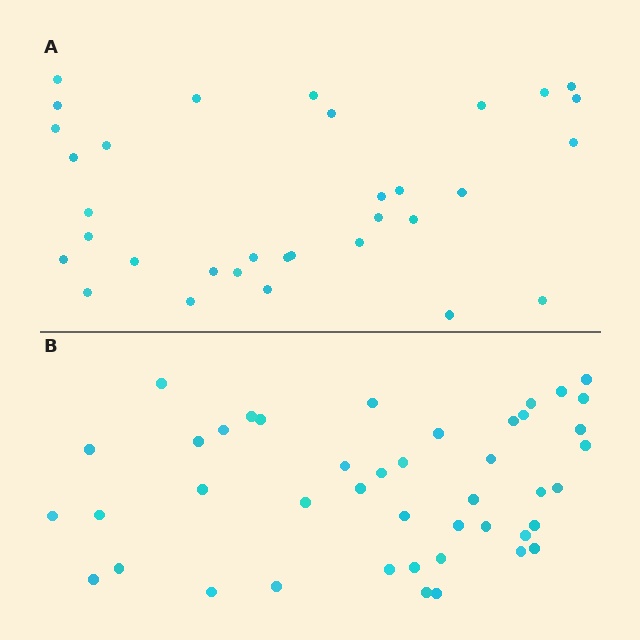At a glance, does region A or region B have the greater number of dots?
Region B (the bottom region) has more dots.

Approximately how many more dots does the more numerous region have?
Region B has roughly 12 or so more dots than region A.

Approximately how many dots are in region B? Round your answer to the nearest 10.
About 40 dots. (The exact count is 44, which rounds to 40.)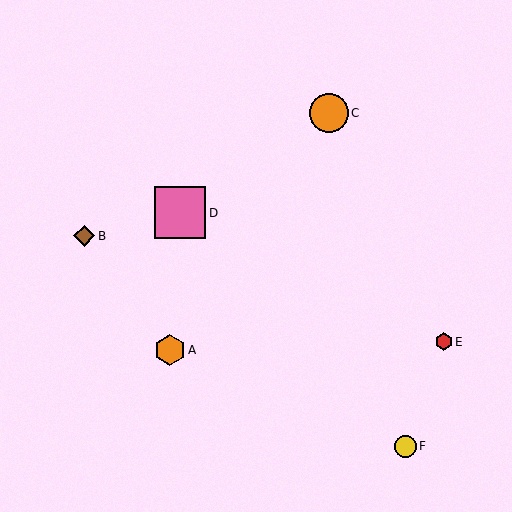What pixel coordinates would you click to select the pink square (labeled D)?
Click at (180, 213) to select the pink square D.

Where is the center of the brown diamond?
The center of the brown diamond is at (84, 236).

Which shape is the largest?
The pink square (labeled D) is the largest.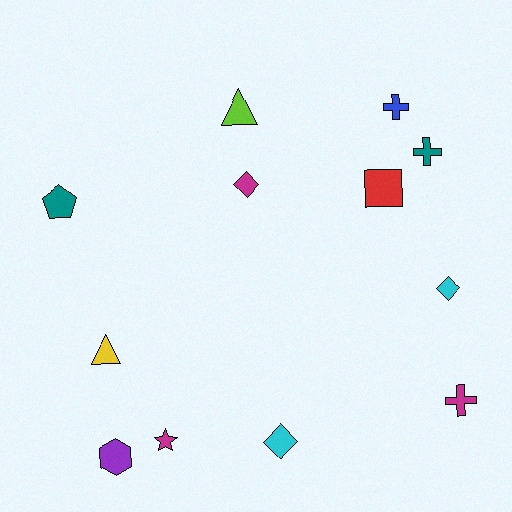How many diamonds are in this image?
There are 3 diamonds.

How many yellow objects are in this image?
There is 1 yellow object.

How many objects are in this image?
There are 12 objects.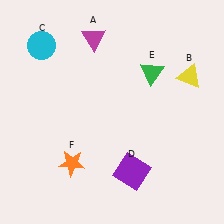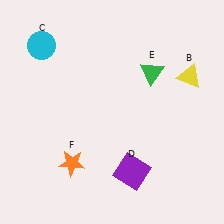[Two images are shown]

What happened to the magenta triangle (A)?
The magenta triangle (A) was removed in Image 2. It was in the top-left area of Image 1.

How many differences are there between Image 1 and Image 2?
There is 1 difference between the two images.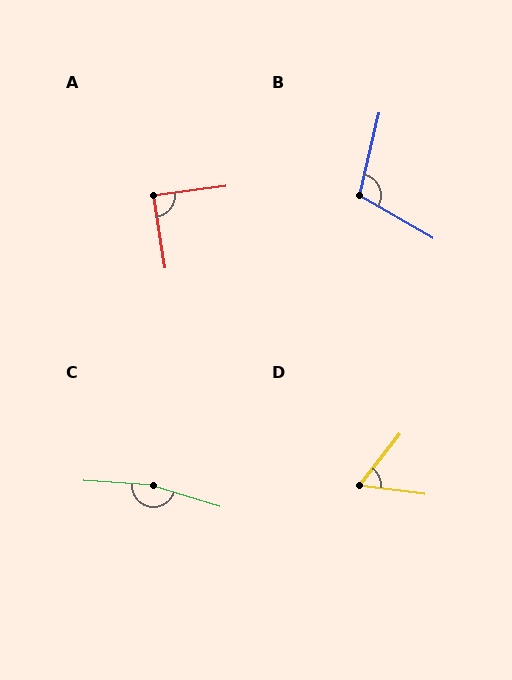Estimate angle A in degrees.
Approximately 88 degrees.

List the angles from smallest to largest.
D (59°), A (88°), B (107°), C (166°).